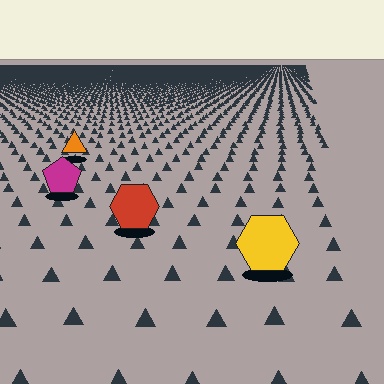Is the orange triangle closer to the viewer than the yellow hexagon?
No. The yellow hexagon is closer — you can tell from the texture gradient: the ground texture is coarser near it.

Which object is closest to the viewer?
The yellow hexagon is closest. The texture marks near it are larger and more spread out.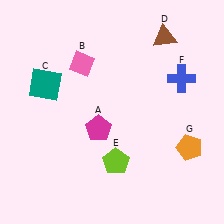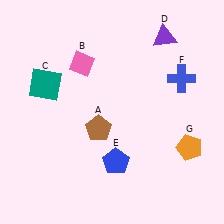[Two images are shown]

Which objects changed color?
A changed from magenta to brown. D changed from brown to purple. E changed from lime to blue.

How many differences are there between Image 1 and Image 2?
There are 3 differences between the two images.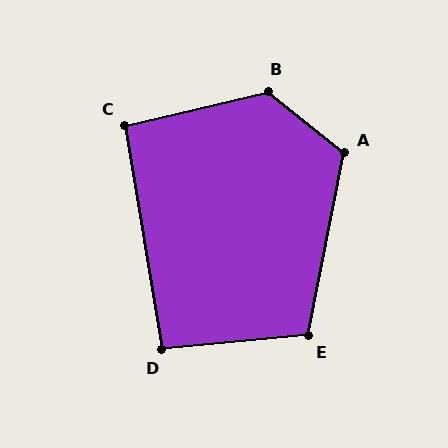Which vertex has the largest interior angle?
B, at approximately 128 degrees.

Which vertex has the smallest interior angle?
C, at approximately 94 degrees.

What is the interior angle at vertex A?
Approximately 118 degrees (obtuse).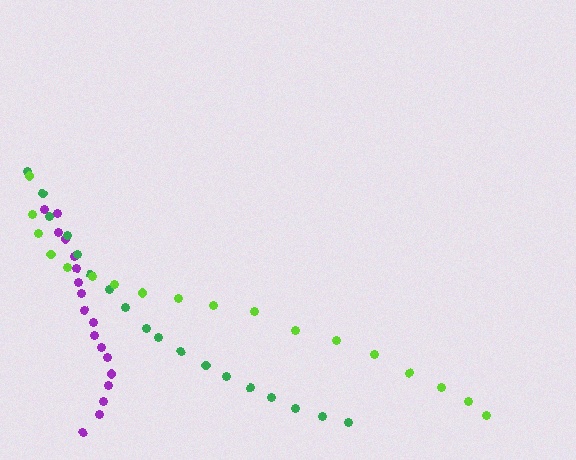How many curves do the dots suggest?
There are 3 distinct paths.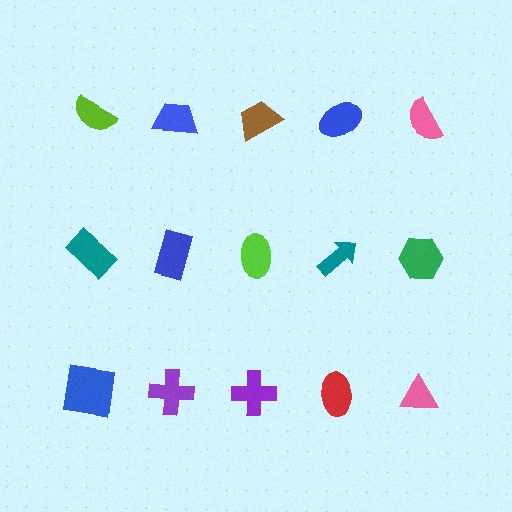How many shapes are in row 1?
5 shapes.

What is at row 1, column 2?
A blue trapezoid.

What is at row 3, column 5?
A pink triangle.